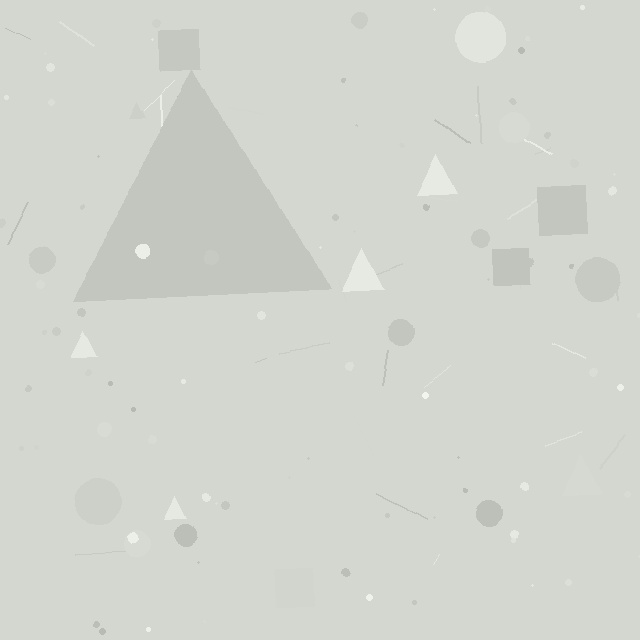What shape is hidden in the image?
A triangle is hidden in the image.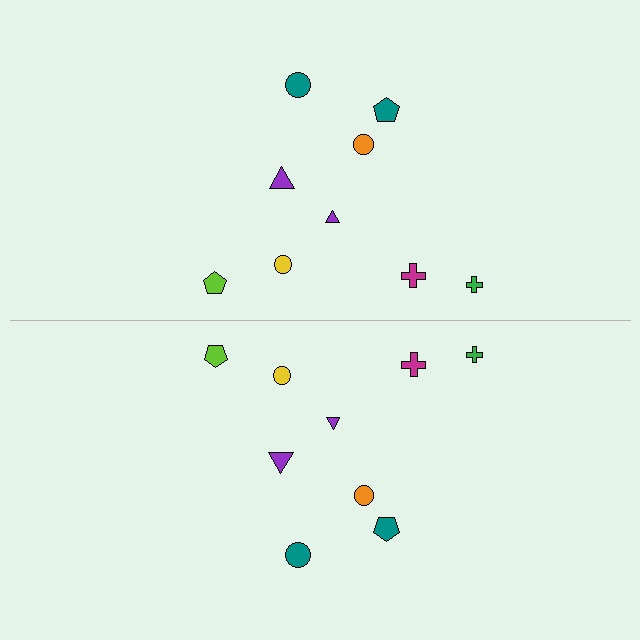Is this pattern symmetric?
Yes, this pattern has bilateral (reflection) symmetry.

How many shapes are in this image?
There are 18 shapes in this image.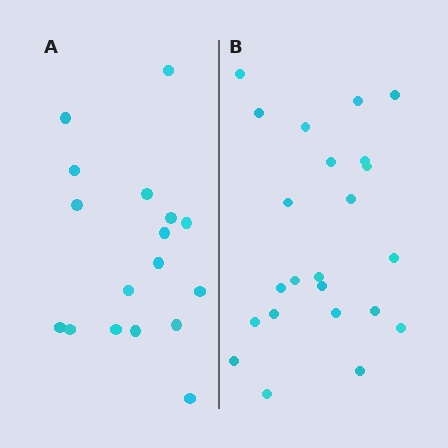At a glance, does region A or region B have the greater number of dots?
Region B (the right region) has more dots.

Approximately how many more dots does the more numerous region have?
Region B has about 6 more dots than region A.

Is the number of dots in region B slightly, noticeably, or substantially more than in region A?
Region B has noticeably more, but not dramatically so. The ratio is roughly 1.4 to 1.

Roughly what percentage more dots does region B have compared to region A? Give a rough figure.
About 35% more.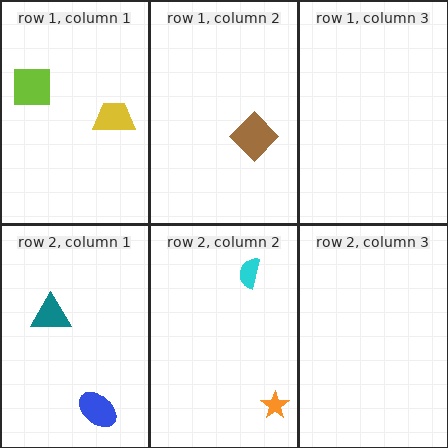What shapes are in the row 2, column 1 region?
The teal triangle, the blue ellipse.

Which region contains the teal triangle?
The row 2, column 1 region.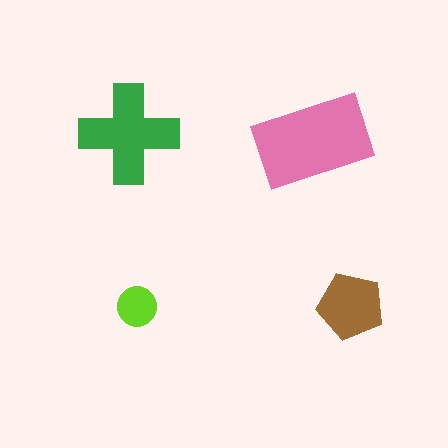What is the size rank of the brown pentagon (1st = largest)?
3rd.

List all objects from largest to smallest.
The pink rectangle, the green cross, the brown pentagon, the lime circle.